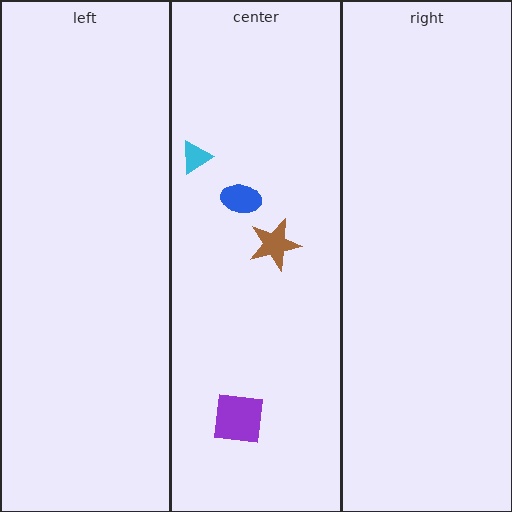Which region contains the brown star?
The center region.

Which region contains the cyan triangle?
The center region.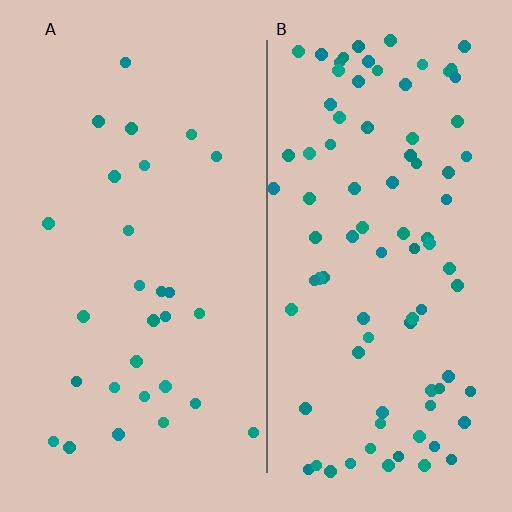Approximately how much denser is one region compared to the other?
Approximately 3.0× — region B over region A.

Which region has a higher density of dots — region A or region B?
B (the right).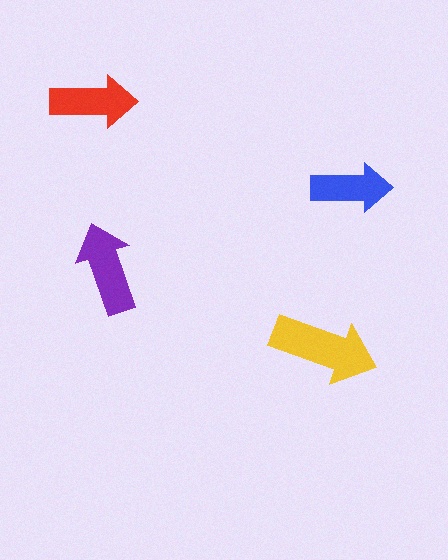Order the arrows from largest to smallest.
the yellow one, the purple one, the red one, the blue one.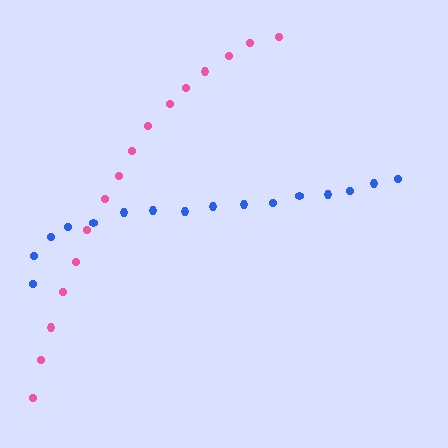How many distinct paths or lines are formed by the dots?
There are 2 distinct paths.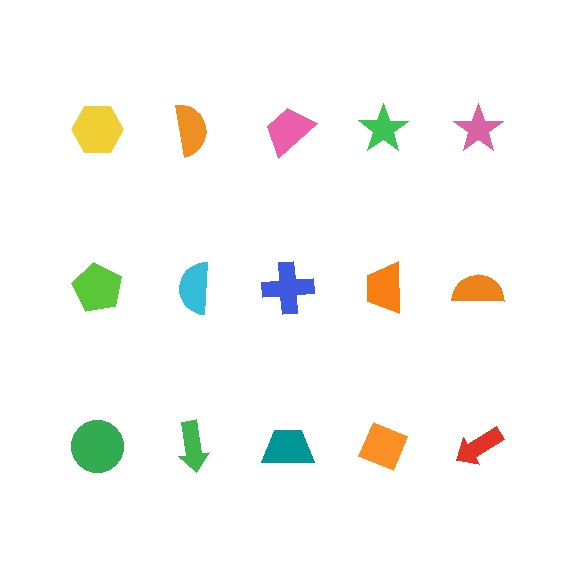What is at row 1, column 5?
A pink star.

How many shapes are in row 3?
5 shapes.